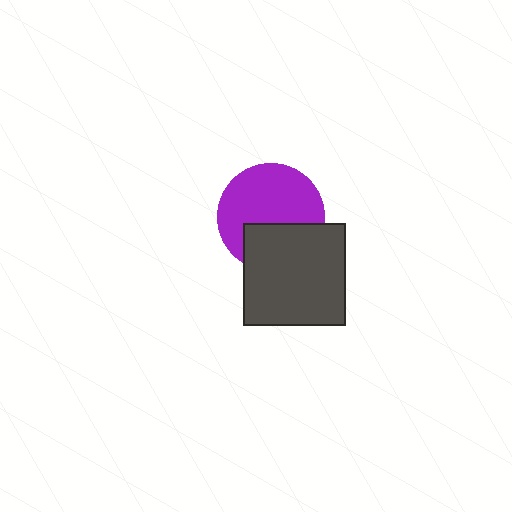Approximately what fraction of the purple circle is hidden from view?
Roughly 35% of the purple circle is hidden behind the dark gray square.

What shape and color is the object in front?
The object in front is a dark gray square.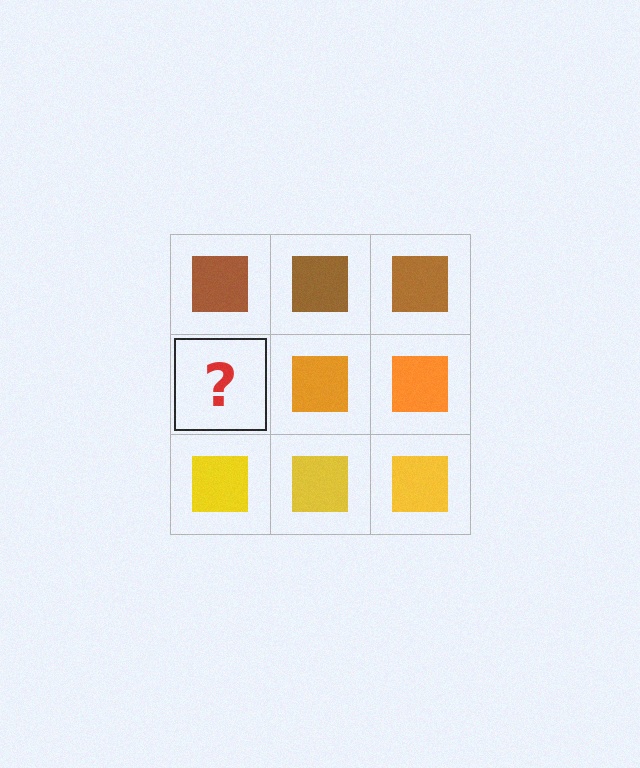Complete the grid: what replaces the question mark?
The question mark should be replaced with an orange square.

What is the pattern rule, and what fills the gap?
The rule is that each row has a consistent color. The gap should be filled with an orange square.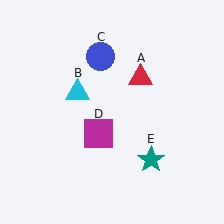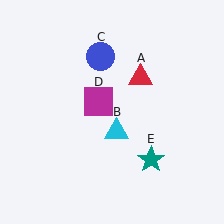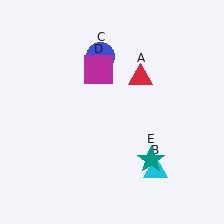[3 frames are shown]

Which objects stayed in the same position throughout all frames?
Red triangle (object A) and blue circle (object C) and teal star (object E) remained stationary.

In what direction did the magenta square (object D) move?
The magenta square (object D) moved up.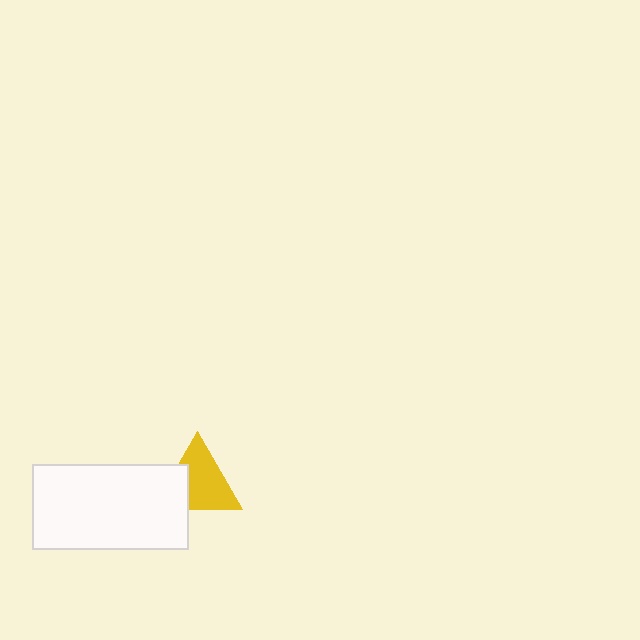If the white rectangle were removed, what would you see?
You would see the complete yellow triangle.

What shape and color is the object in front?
The object in front is a white rectangle.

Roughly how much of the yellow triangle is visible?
Most of it is visible (roughly 69%).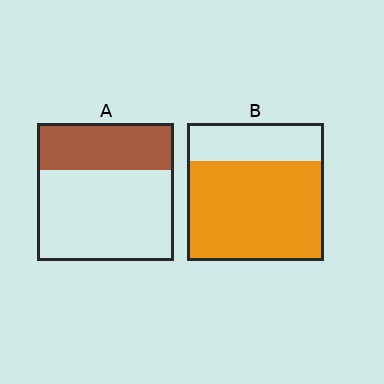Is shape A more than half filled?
No.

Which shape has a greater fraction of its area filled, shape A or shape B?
Shape B.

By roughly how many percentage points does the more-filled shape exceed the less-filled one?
By roughly 40 percentage points (B over A).